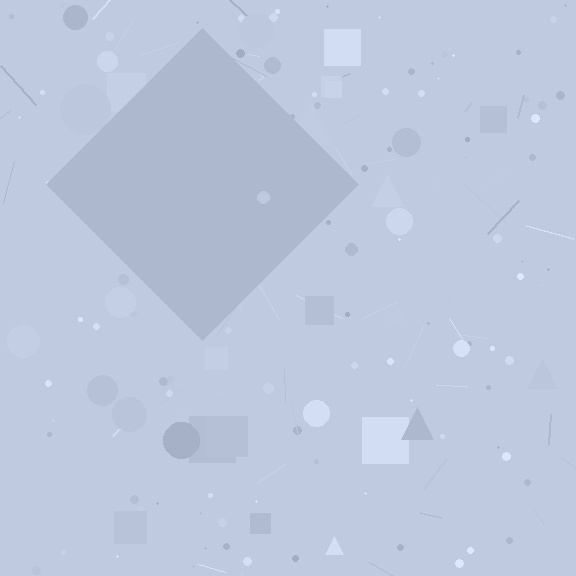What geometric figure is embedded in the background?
A diamond is embedded in the background.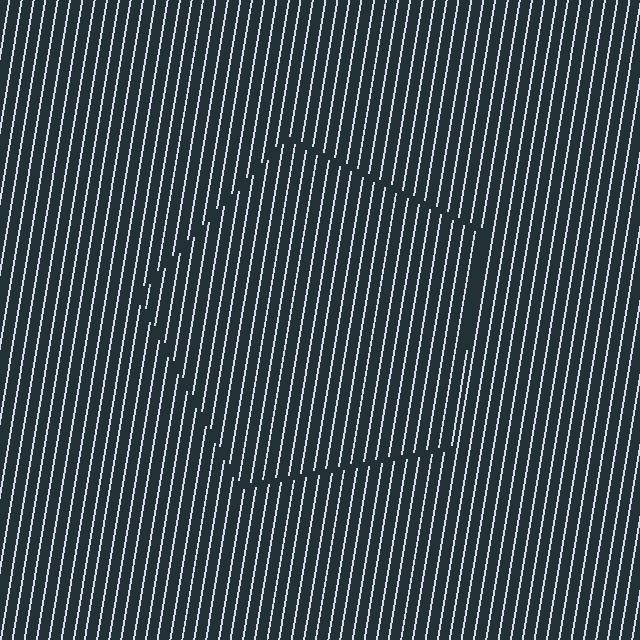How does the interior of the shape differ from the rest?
The interior of the shape contains the same grating, shifted by half a period — the contour is defined by the phase discontinuity where line-ends from the inner and outer gratings abut.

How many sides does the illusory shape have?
5 sides — the line-ends trace a pentagon.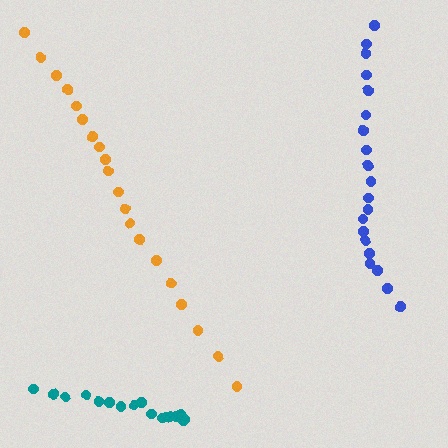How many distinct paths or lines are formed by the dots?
There are 3 distinct paths.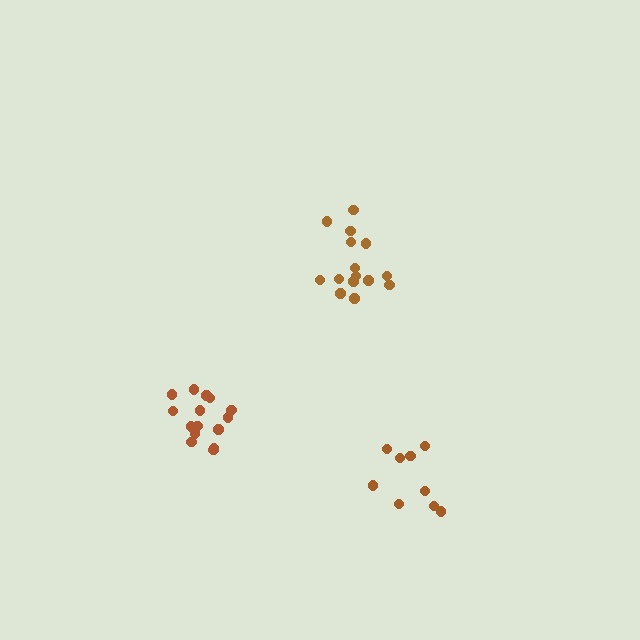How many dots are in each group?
Group 1: 9 dots, Group 2: 15 dots, Group 3: 15 dots (39 total).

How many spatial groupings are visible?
There are 3 spatial groupings.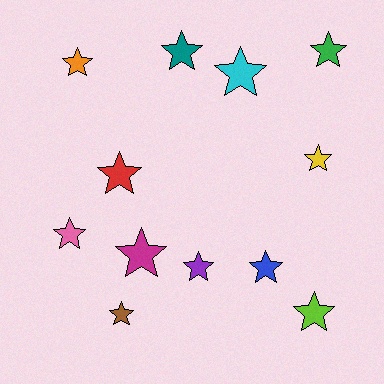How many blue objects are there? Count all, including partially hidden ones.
There is 1 blue object.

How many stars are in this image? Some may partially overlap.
There are 12 stars.